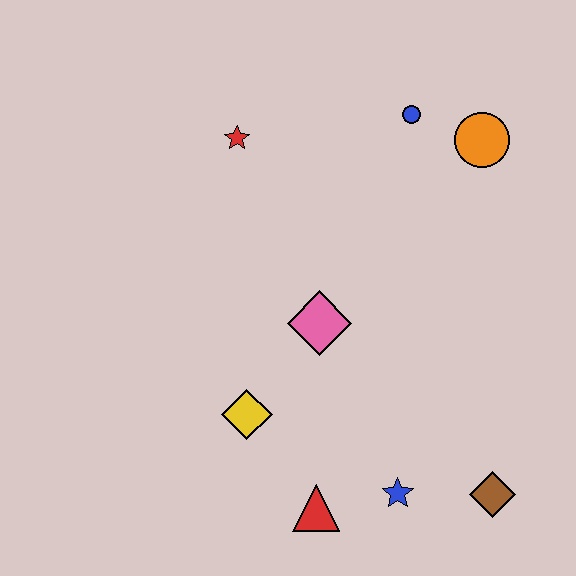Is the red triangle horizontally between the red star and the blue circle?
Yes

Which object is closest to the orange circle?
The blue circle is closest to the orange circle.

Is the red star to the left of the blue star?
Yes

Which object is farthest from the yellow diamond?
The orange circle is farthest from the yellow diamond.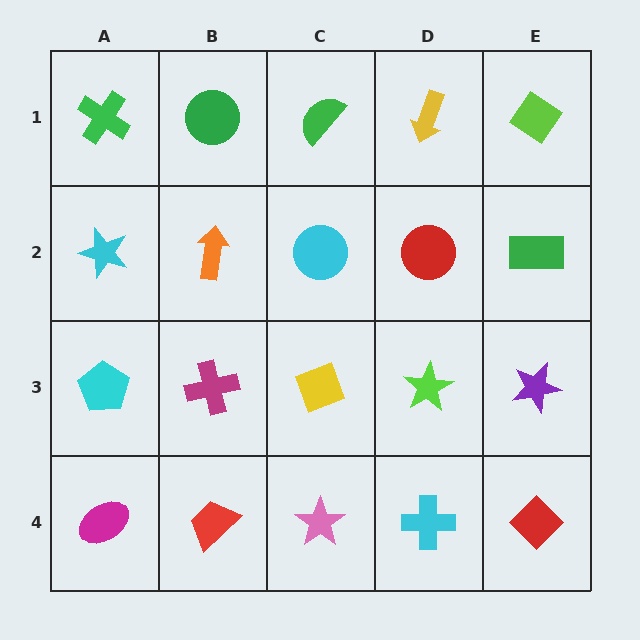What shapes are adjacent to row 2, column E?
A lime diamond (row 1, column E), a purple star (row 3, column E), a red circle (row 2, column D).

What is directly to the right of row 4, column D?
A red diamond.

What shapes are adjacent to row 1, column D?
A red circle (row 2, column D), a green semicircle (row 1, column C), a lime diamond (row 1, column E).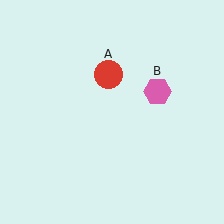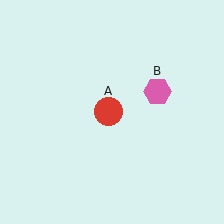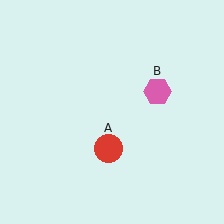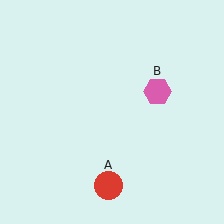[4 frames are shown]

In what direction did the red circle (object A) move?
The red circle (object A) moved down.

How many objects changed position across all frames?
1 object changed position: red circle (object A).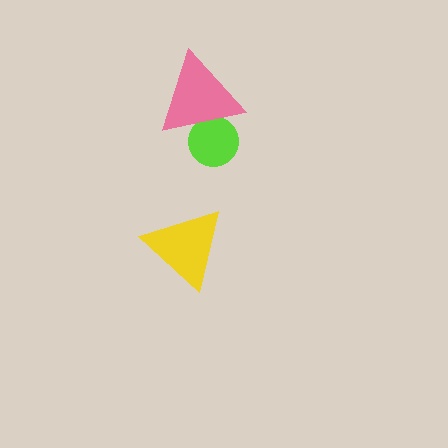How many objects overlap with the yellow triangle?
0 objects overlap with the yellow triangle.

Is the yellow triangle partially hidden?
No, no other shape covers it.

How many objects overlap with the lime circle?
1 object overlaps with the lime circle.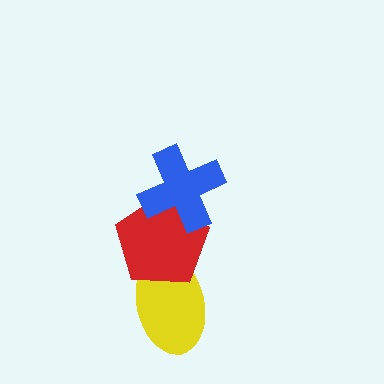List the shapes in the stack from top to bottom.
From top to bottom: the blue cross, the red pentagon, the yellow ellipse.